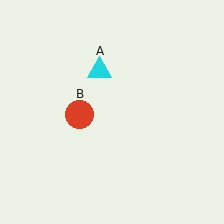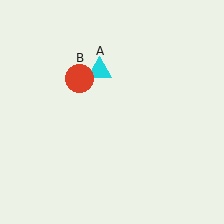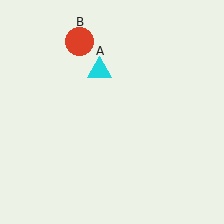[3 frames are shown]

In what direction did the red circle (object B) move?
The red circle (object B) moved up.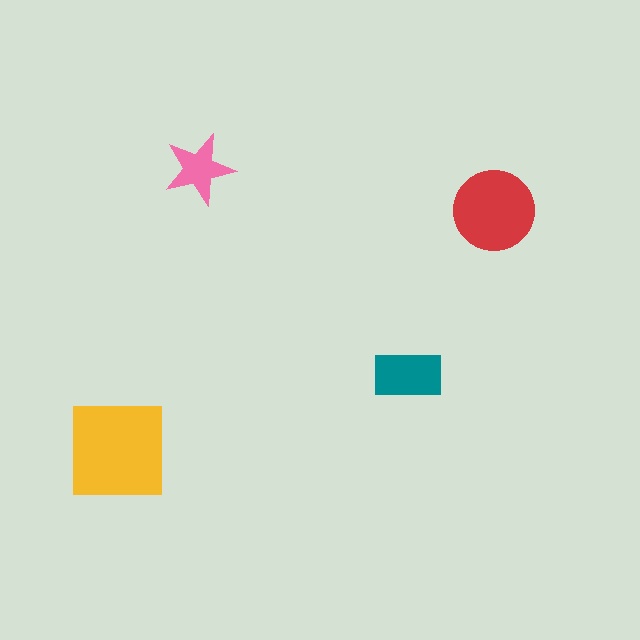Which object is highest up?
The pink star is topmost.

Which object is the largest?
The yellow square.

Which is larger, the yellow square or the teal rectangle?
The yellow square.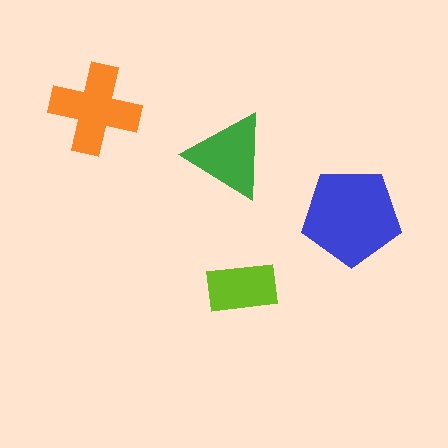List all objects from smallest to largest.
The lime rectangle, the green triangle, the orange cross, the blue pentagon.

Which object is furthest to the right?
The blue pentagon is rightmost.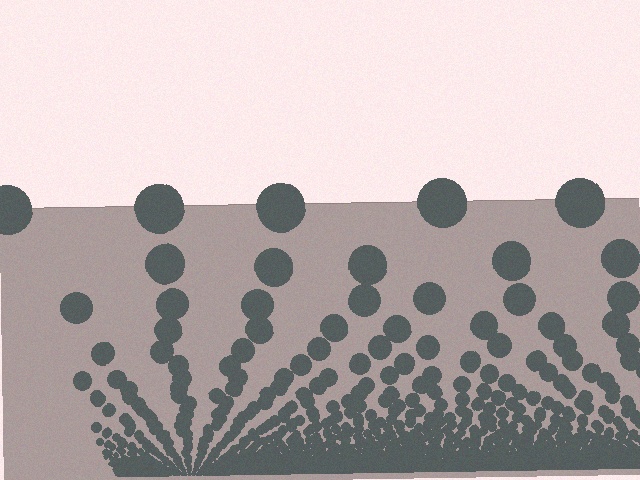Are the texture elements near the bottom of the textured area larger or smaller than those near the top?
Smaller. The gradient is inverted — elements near the bottom are smaller and denser.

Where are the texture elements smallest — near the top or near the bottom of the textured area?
Near the bottom.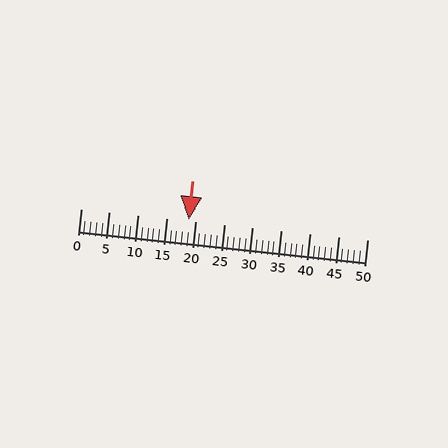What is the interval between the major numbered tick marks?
The major tick marks are spaced 5 units apart.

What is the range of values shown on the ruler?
The ruler shows values from 0 to 50.